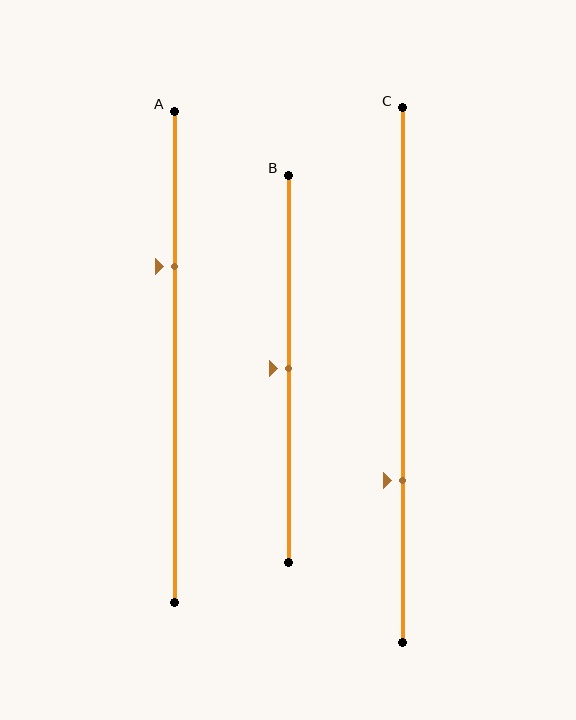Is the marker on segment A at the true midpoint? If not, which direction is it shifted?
No, the marker on segment A is shifted upward by about 18% of the segment length.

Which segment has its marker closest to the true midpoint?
Segment B has its marker closest to the true midpoint.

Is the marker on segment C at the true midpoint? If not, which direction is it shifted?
No, the marker on segment C is shifted downward by about 20% of the segment length.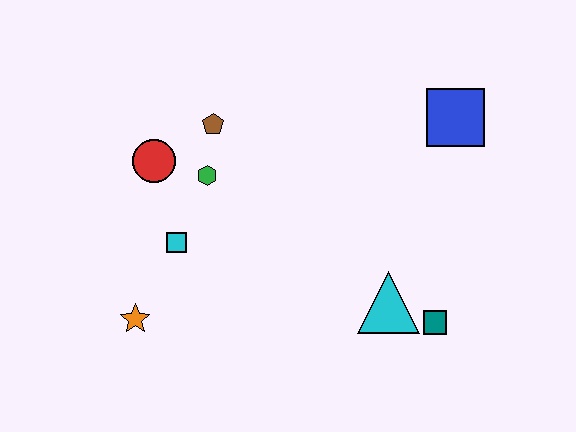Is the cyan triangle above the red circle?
No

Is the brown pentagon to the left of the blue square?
Yes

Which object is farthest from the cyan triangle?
The red circle is farthest from the cyan triangle.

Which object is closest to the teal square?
The cyan triangle is closest to the teal square.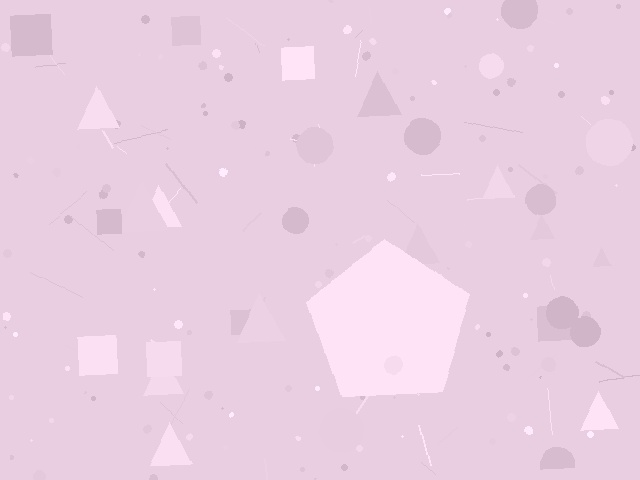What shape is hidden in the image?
A pentagon is hidden in the image.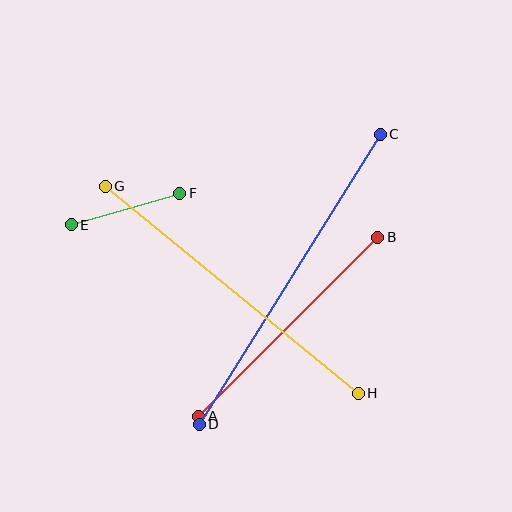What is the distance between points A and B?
The distance is approximately 253 pixels.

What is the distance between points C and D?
The distance is approximately 342 pixels.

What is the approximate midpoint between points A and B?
The midpoint is at approximately (288, 327) pixels.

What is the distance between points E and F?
The distance is approximately 113 pixels.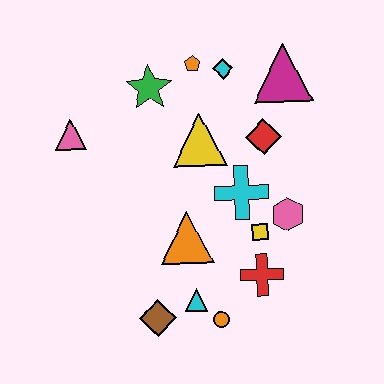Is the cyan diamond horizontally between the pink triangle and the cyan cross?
Yes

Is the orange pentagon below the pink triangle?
No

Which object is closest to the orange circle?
The cyan triangle is closest to the orange circle.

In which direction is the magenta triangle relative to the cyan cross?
The magenta triangle is above the cyan cross.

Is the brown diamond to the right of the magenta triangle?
No